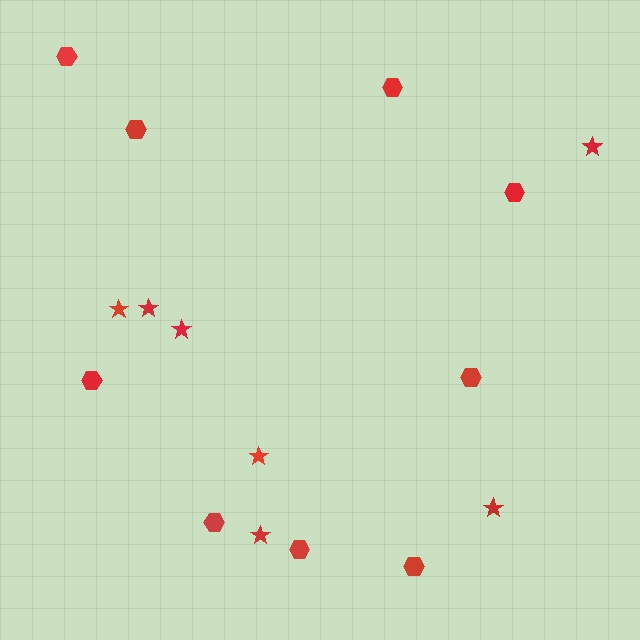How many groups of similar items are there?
There are 2 groups: one group of hexagons (9) and one group of stars (7).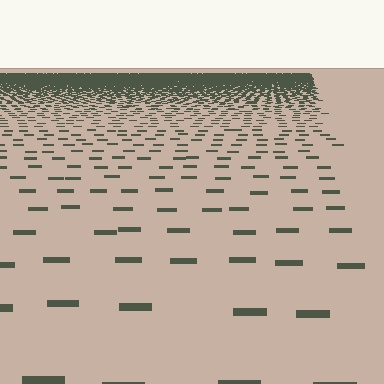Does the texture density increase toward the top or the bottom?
Density increases toward the top.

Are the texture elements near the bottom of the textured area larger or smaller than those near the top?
Larger. Near the bottom, elements are closer to the viewer and appear at a bigger on-screen size.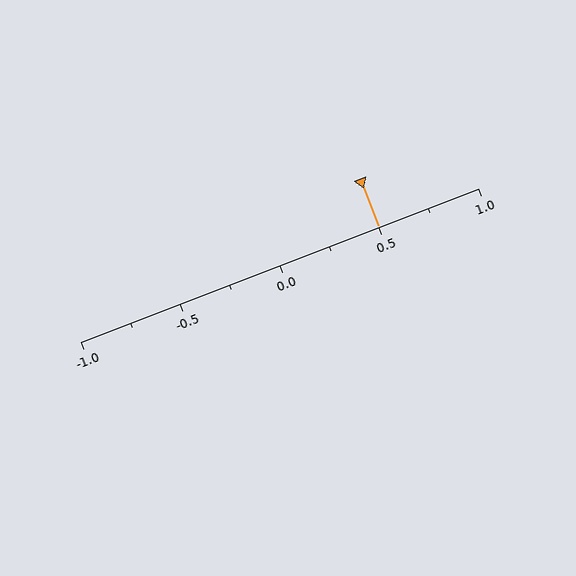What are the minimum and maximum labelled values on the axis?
The axis runs from -1.0 to 1.0.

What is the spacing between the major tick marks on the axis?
The major ticks are spaced 0.5 apart.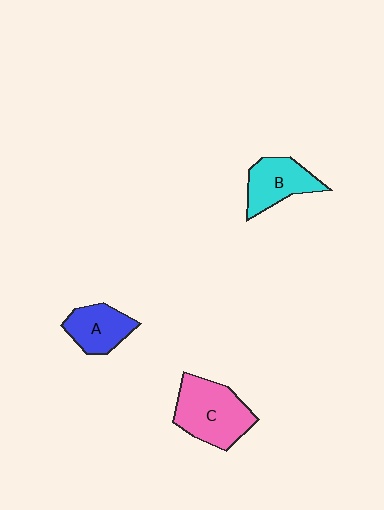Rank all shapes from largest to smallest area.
From largest to smallest: C (pink), B (cyan), A (blue).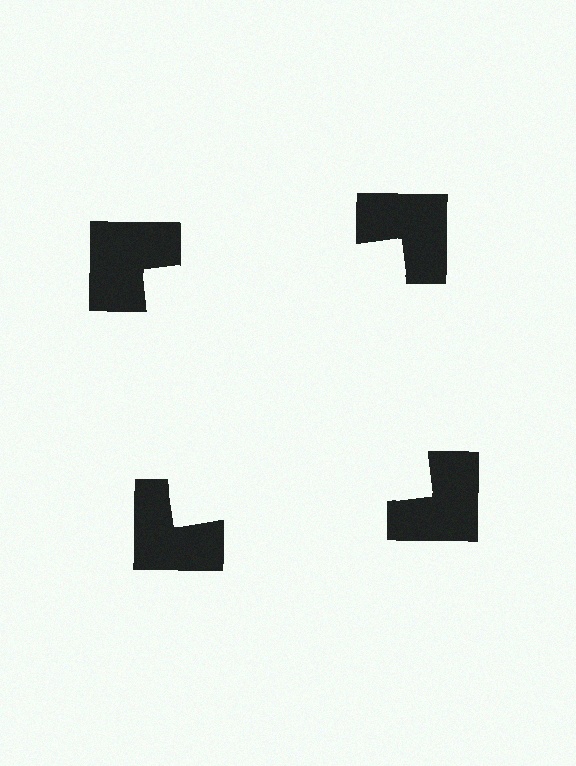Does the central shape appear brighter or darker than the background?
It typically appears slightly brighter than the background, even though no actual brightness change is drawn.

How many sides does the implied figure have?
4 sides.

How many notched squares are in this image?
There are 4 — one at each vertex of the illusory square.